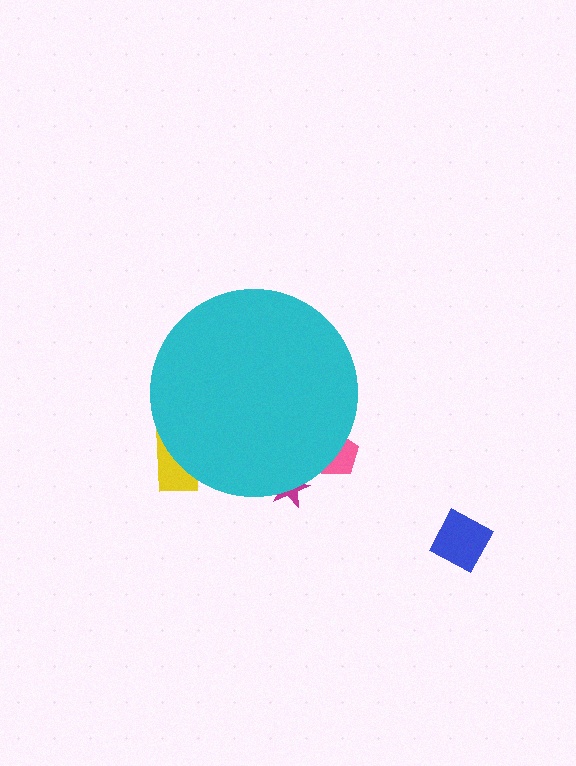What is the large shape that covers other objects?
A cyan circle.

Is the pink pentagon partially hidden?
Yes, the pink pentagon is partially hidden behind the cyan circle.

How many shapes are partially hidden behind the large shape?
3 shapes are partially hidden.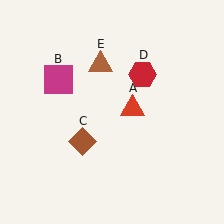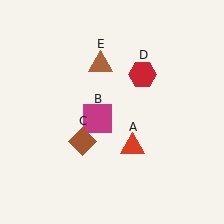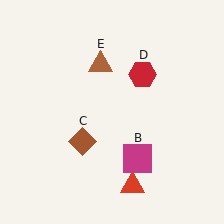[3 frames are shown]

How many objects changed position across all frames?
2 objects changed position: red triangle (object A), magenta square (object B).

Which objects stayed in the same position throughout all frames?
Brown diamond (object C) and red hexagon (object D) and brown triangle (object E) remained stationary.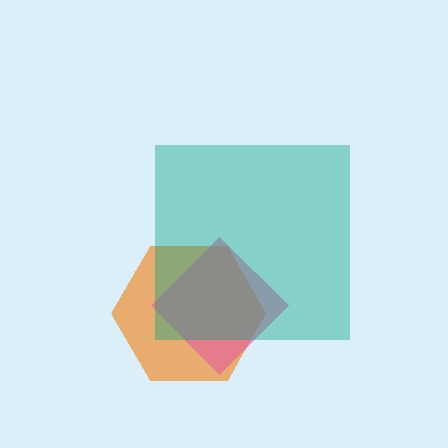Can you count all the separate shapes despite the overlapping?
Yes, there are 3 separate shapes.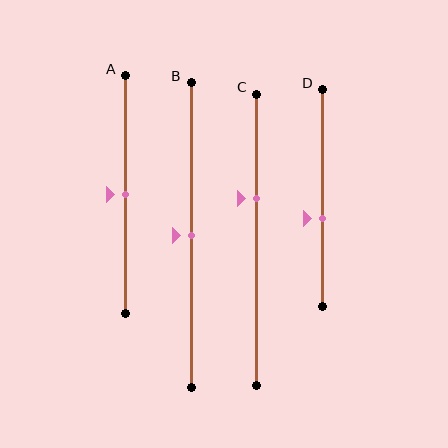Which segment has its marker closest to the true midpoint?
Segment A has its marker closest to the true midpoint.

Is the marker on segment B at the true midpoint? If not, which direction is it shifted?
Yes, the marker on segment B is at the true midpoint.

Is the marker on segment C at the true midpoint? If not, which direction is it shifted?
No, the marker on segment C is shifted upward by about 14% of the segment length.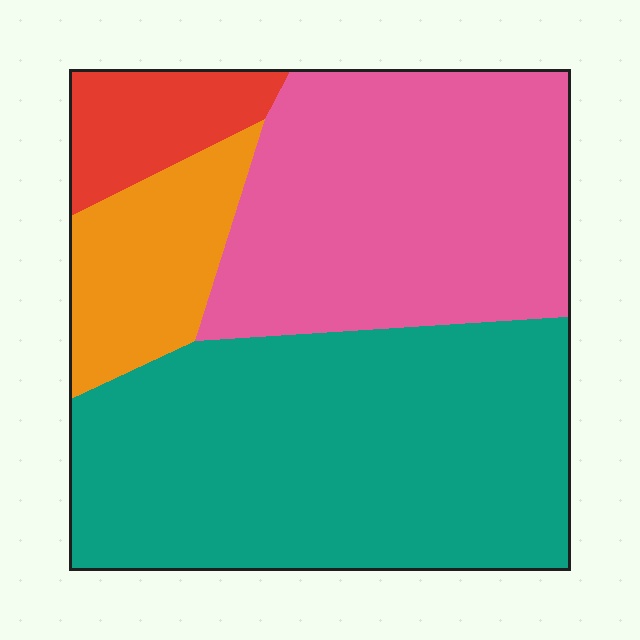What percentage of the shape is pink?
Pink covers 34% of the shape.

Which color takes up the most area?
Teal, at roughly 45%.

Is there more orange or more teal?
Teal.